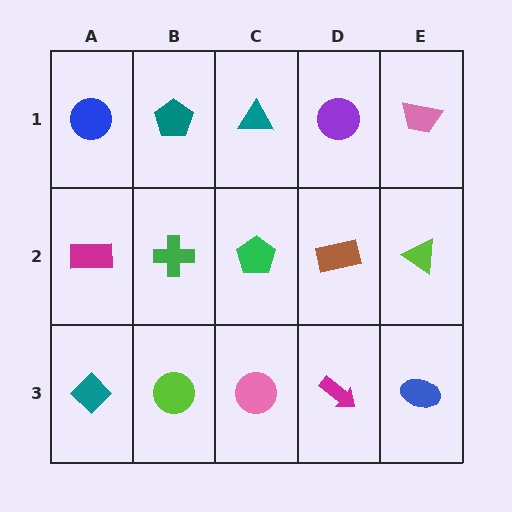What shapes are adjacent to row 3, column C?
A green pentagon (row 2, column C), a lime circle (row 3, column B), a magenta arrow (row 3, column D).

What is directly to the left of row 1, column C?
A teal pentagon.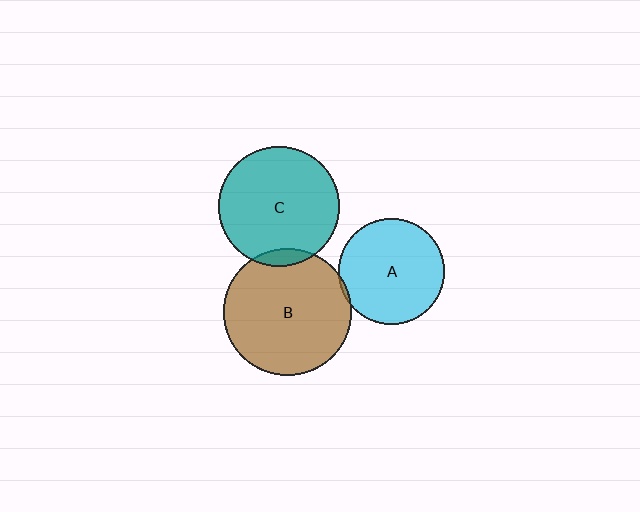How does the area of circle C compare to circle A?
Approximately 1.3 times.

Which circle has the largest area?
Circle B (brown).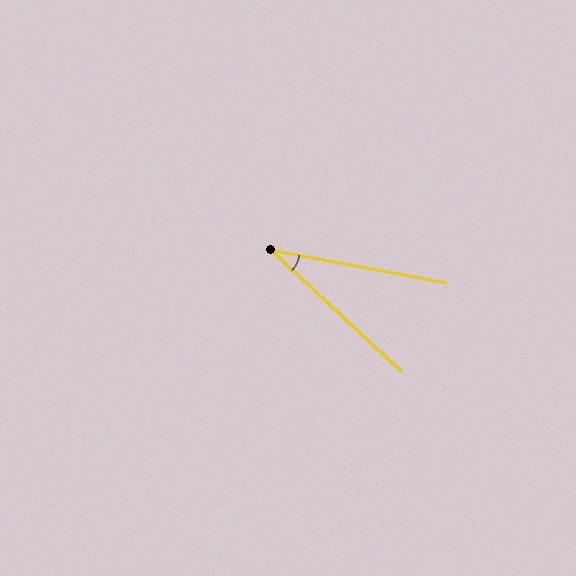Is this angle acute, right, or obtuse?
It is acute.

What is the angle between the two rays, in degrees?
Approximately 32 degrees.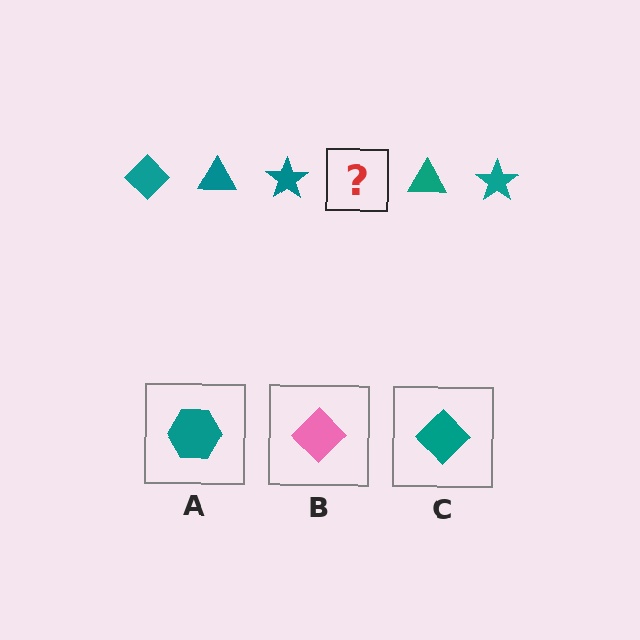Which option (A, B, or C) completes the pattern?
C.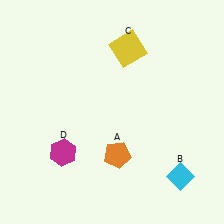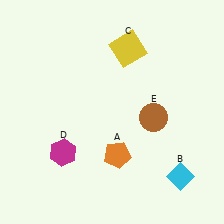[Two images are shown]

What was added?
A brown circle (E) was added in Image 2.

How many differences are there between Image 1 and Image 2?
There is 1 difference between the two images.